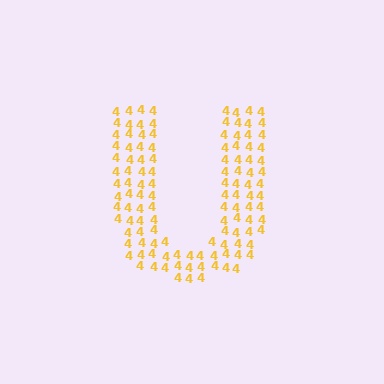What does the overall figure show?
The overall figure shows the letter U.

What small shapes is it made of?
It is made of small digit 4's.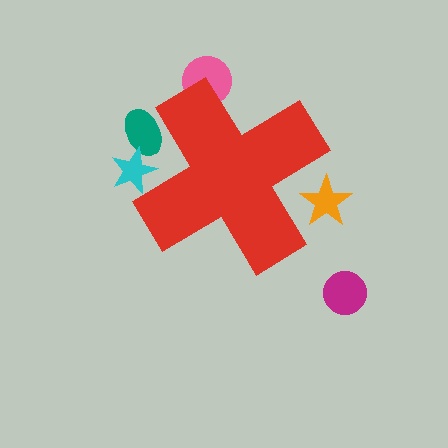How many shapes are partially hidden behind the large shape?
4 shapes are partially hidden.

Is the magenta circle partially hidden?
No, the magenta circle is fully visible.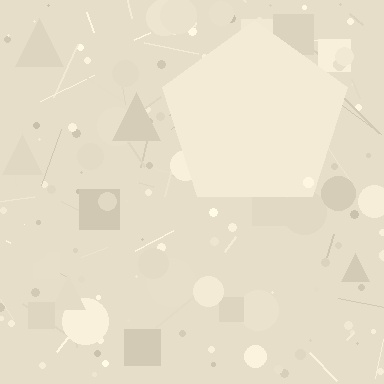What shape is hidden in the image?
A pentagon is hidden in the image.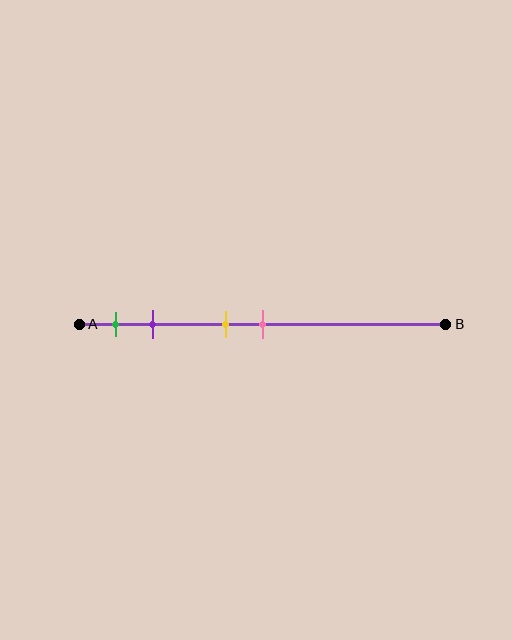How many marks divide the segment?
There are 4 marks dividing the segment.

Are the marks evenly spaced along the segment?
No, the marks are not evenly spaced.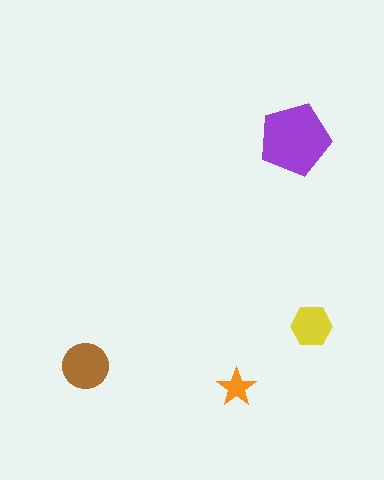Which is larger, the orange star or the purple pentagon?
The purple pentagon.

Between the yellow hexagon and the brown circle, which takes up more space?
The brown circle.